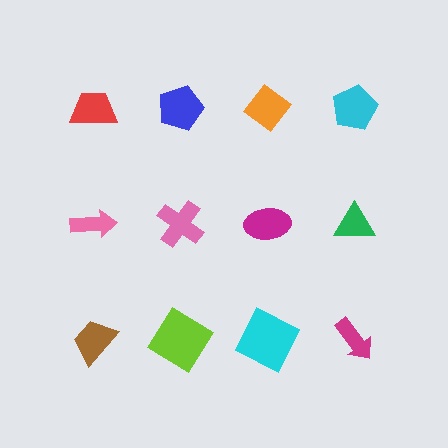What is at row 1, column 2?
A blue pentagon.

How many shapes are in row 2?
4 shapes.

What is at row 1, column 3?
An orange diamond.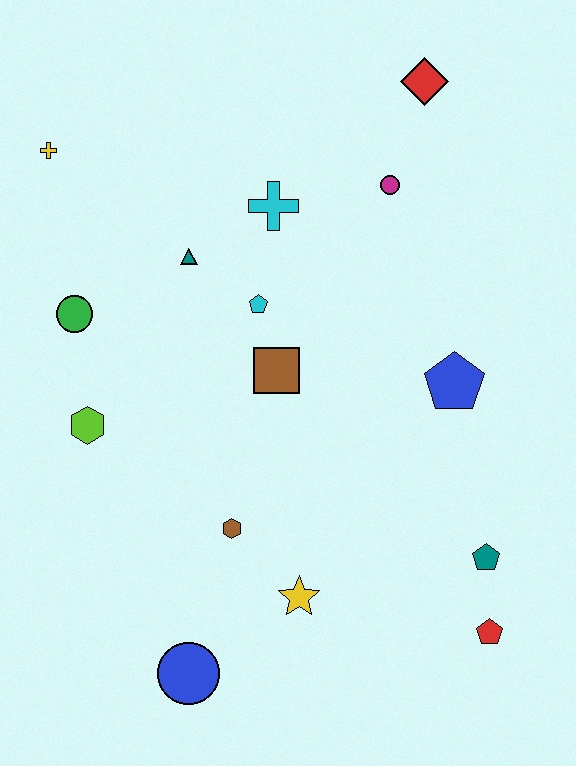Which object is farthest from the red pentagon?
The yellow cross is farthest from the red pentagon.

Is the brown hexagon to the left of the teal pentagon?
Yes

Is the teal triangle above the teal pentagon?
Yes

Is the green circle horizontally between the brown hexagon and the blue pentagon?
No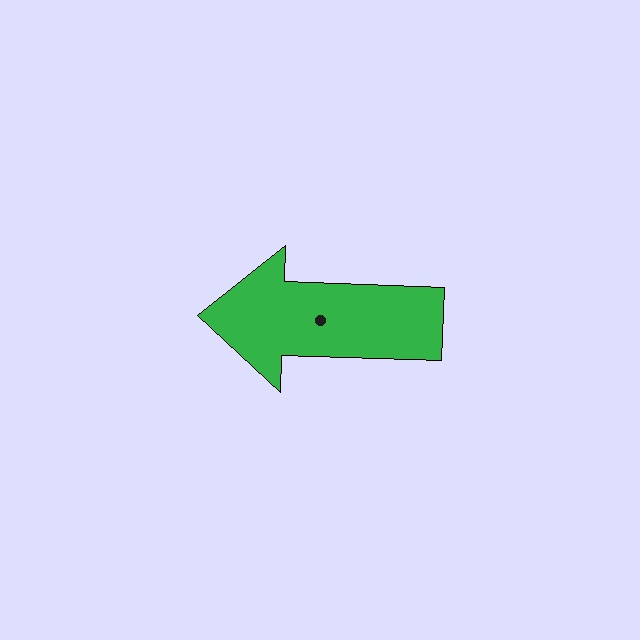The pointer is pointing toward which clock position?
Roughly 9 o'clock.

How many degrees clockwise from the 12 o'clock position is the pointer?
Approximately 272 degrees.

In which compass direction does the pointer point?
West.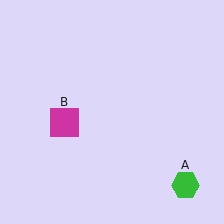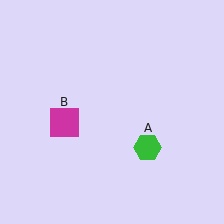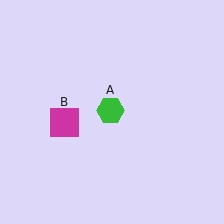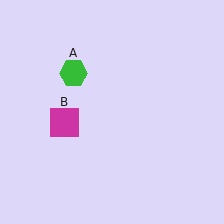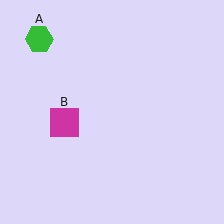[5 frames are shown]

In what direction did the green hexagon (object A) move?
The green hexagon (object A) moved up and to the left.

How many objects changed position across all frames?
1 object changed position: green hexagon (object A).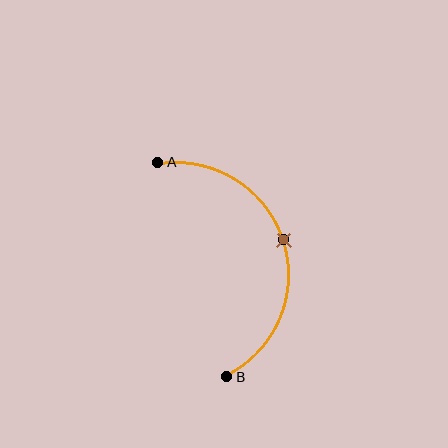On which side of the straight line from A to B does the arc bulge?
The arc bulges to the right of the straight line connecting A and B.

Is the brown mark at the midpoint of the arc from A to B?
Yes. The brown mark lies on the arc at equal arc-length from both A and B — it is the arc midpoint.